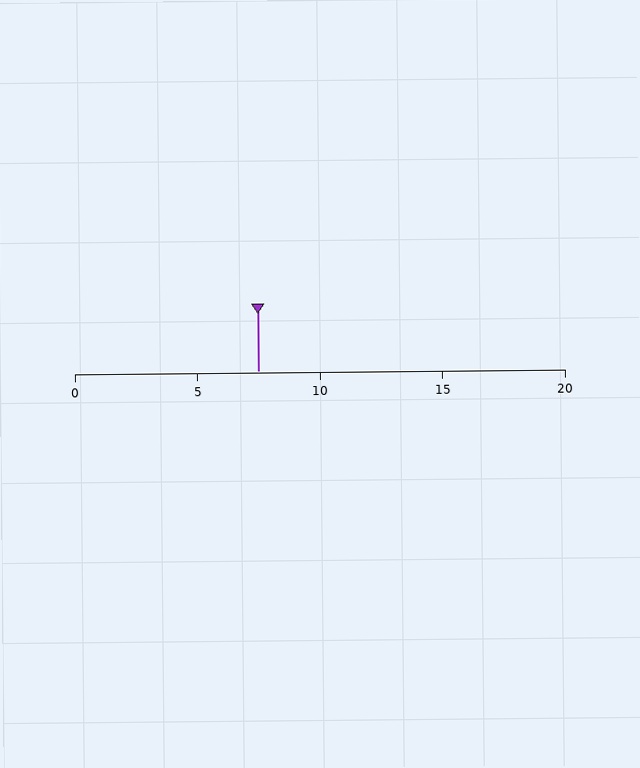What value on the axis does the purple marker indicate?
The marker indicates approximately 7.5.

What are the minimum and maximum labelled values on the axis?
The axis runs from 0 to 20.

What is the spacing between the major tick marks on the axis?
The major ticks are spaced 5 apart.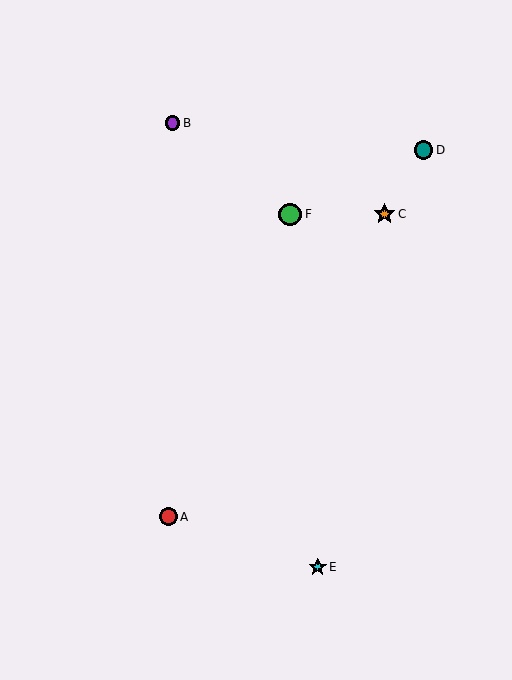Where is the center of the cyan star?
The center of the cyan star is at (318, 567).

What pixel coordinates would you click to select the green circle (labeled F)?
Click at (290, 214) to select the green circle F.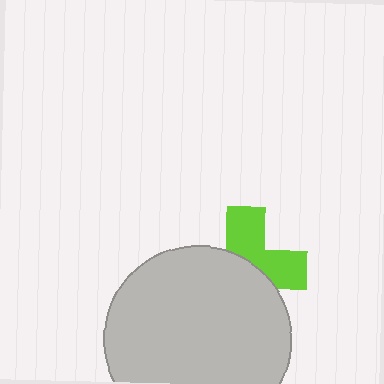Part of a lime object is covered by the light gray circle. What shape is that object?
It is a cross.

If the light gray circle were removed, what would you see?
You would see the complete lime cross.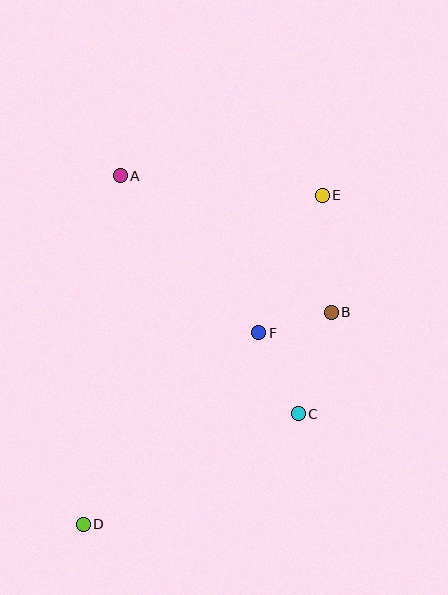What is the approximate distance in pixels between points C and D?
The distance between C and D is approximately 242 pixels.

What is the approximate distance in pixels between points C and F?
The distance between C and F is approximately 90 pixels.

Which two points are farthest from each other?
Points D and E are farthest from each other.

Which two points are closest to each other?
Points B and F are closest to each other.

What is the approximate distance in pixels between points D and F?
The distance between D and F is approximately 260 pixels.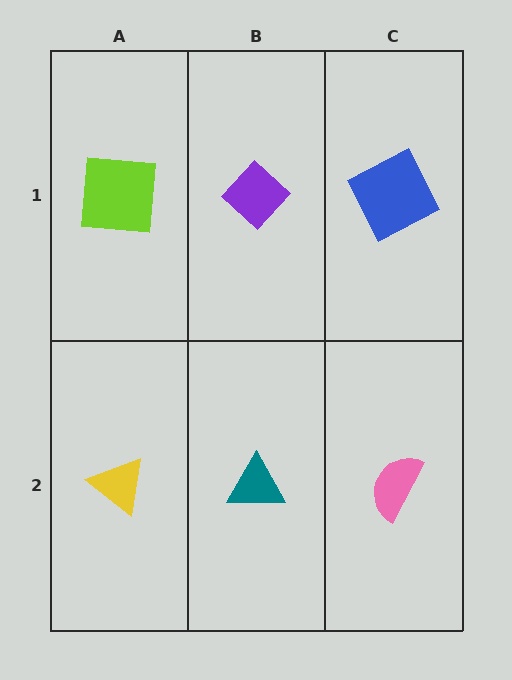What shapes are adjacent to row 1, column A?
A yellow triangle (row 2, column A), a purple diamond (row 1, column B).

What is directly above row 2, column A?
A lime square.